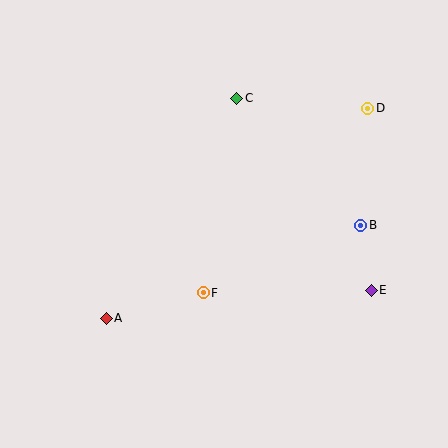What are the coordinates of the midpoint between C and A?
The midpoint between C and A is at (172, 208).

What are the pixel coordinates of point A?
Point A is at (106, 318).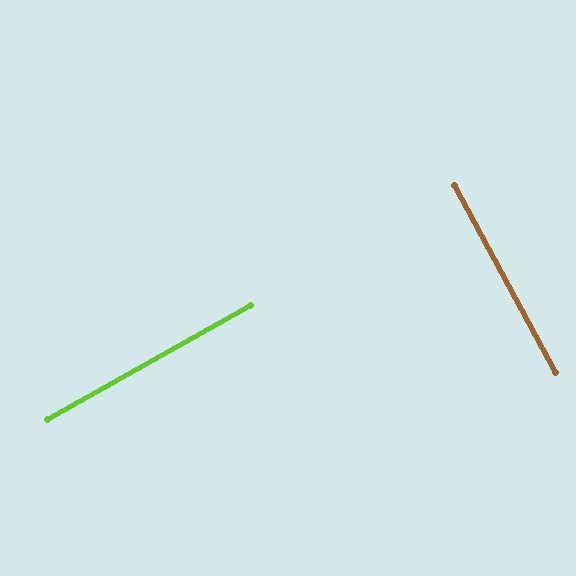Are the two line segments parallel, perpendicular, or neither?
Perpendicular — they meet at approximately 89°.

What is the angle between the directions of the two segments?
Approximately 89 degrees.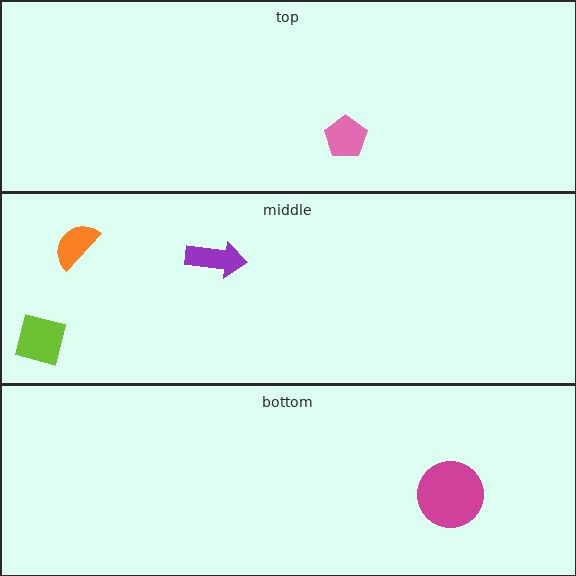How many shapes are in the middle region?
3.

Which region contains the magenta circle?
The bottom region.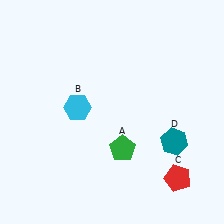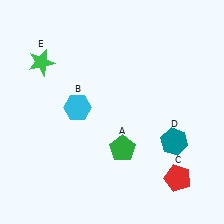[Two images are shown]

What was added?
A green star (E) was added in Image 2.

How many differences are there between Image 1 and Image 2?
There is 1 difference between the two images.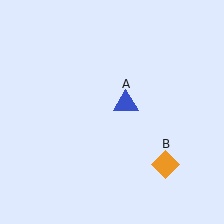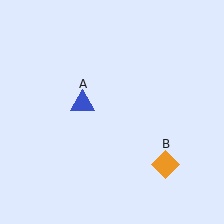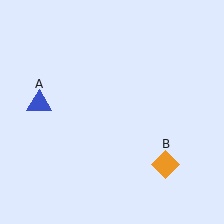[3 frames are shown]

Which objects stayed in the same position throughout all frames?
Orange diamond (object B) remained stationary.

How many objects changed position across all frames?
1 object changed position: blue triangle (object A).